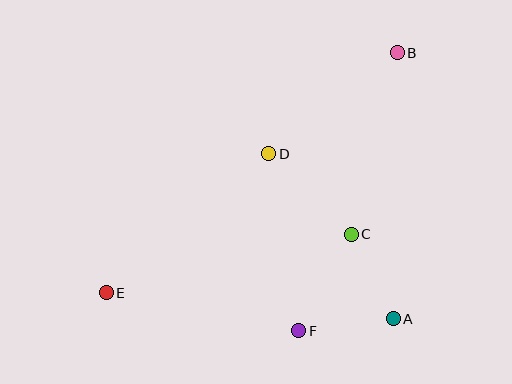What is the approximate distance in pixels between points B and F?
The distance between B and F is approximately 295 pixels.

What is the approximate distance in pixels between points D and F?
The distance between D and F is approximately 179 pixels.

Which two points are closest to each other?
Points A and C are closest to each other.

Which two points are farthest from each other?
Points B and E are farthest from each other.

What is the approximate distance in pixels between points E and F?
The distance between E and F is approximately 196 pixels.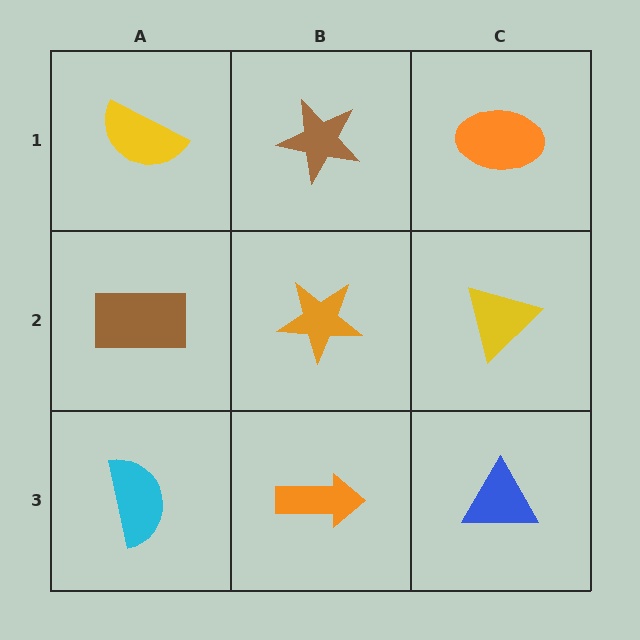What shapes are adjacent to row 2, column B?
A brown star (row 1, column B), an orange arrow (row 3, column B), a brown rectangle (row 2, column A), a yellow triangle (row 2, column C).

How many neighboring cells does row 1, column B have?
3.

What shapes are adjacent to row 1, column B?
An orange star (row 2, column B), a yellow semicircle (row 1, column A), an orange ellipse (row 1, column C).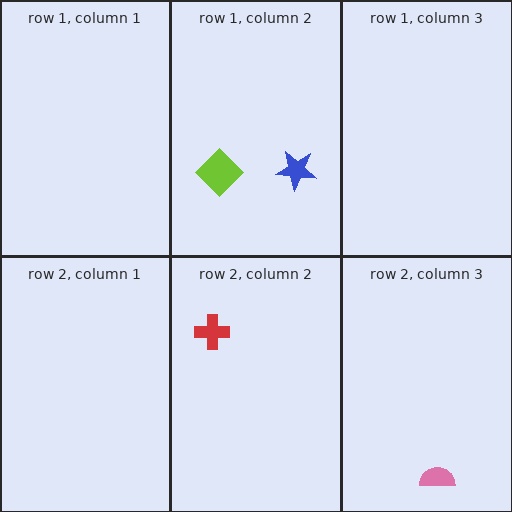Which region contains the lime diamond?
The row 1, column 2 region.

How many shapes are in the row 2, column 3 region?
1.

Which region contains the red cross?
The row 2, column 2 region.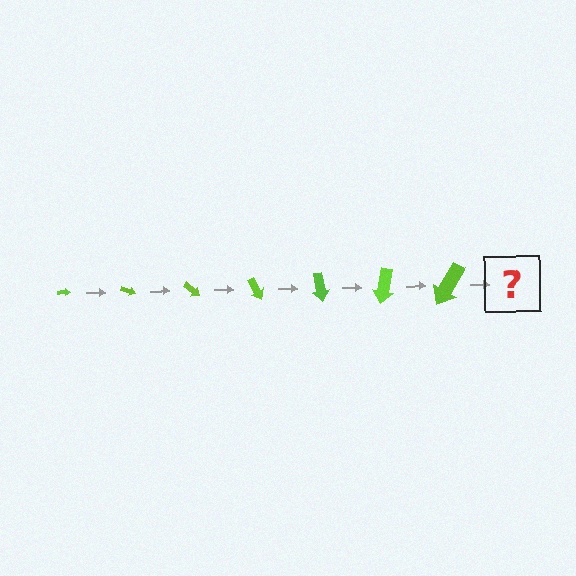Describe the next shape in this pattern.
It should be an arrow, larger than the previous one and rotated 140 degrees from the start.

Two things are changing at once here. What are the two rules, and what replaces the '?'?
The two rules are that the arrow grows larger each step and it rotates 20 degrees each step. The '?' should be an arrow, larger than the previous one and rotated 140 degrees from the start.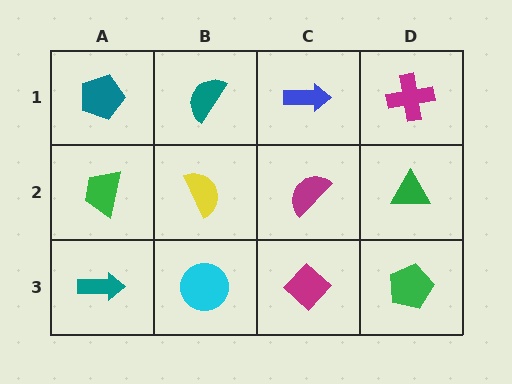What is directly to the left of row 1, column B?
A teal pentagon.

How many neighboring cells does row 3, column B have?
3.